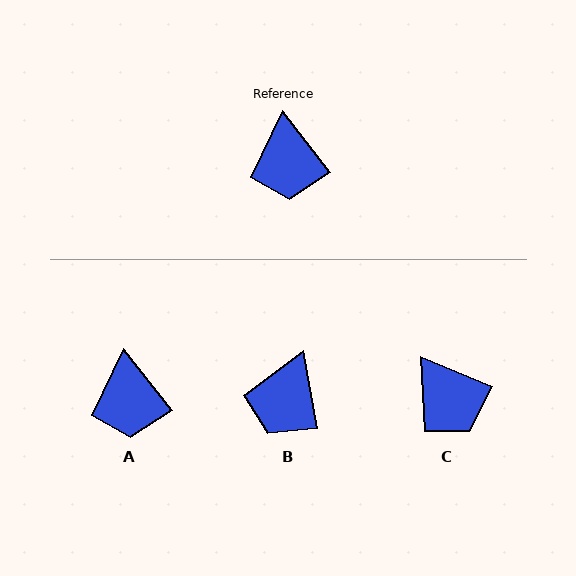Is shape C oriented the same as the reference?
No, it is off by about 29 degrees.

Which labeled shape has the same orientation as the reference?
A.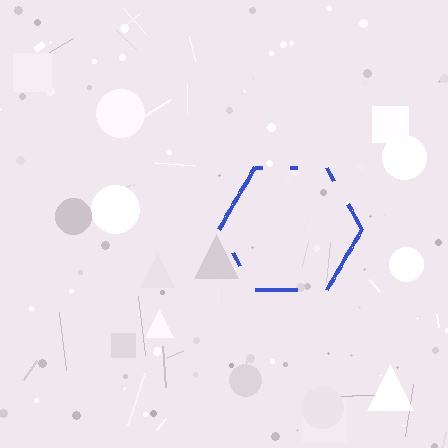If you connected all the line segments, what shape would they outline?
They would outline a hexagon.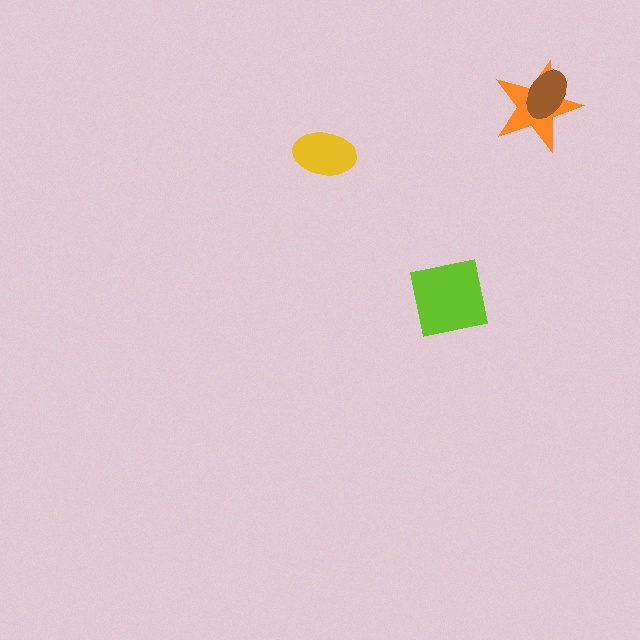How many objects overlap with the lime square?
0 objects overlap with the lime square.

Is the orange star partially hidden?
Yes, it is partially covered by another shape.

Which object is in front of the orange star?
The brown ellipse is in front of the orange star.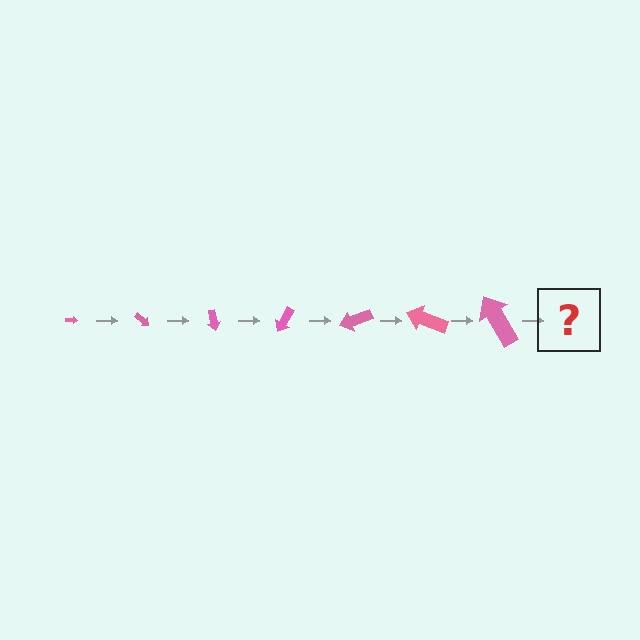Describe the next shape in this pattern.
It should be an arrow, larger than the previous one and rotated 280 degrees from the start.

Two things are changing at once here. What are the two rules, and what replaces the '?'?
The two rules are that the arrow grows larger each step and it rotates 40 degrees each step. The '?' should be an arrow, larger than the previous one and rotated 280 degrees from the start.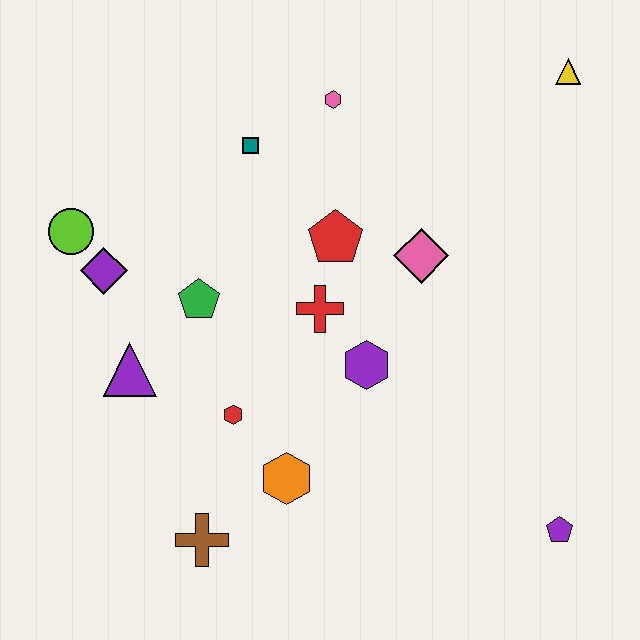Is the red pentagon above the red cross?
Yes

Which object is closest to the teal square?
The pink hexagon is closest to the teal square.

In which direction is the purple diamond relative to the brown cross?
The purple diamond is above the brown cross.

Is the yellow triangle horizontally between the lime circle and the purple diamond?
No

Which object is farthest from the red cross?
The yellow triangle is farthest from the red cross.